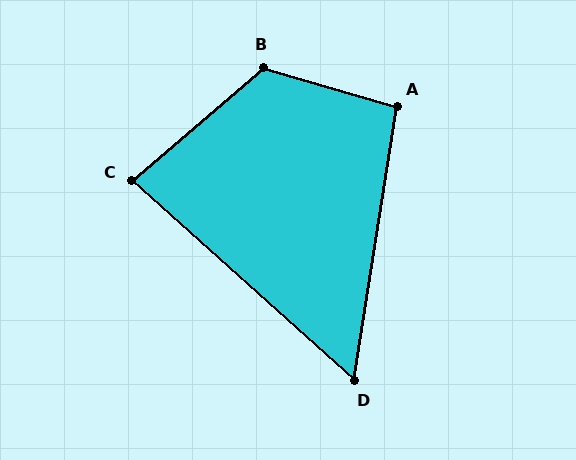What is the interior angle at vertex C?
Approximately 82 degrees (acute).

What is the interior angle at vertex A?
Approximately 98 degrees (obtuse).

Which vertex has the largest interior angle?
B, at approximately 123 degrees.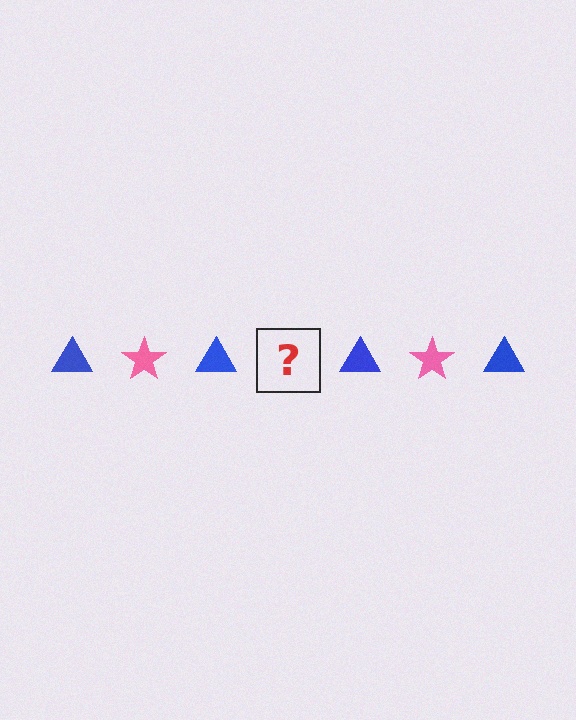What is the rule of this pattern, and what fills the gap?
The rule is that the pattern alternates between blue triangle and pink star. The gap should be filled with a pink star.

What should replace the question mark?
The question mark should be replaced with a pink star.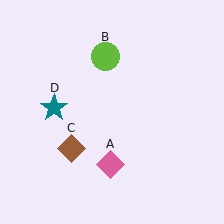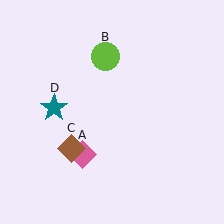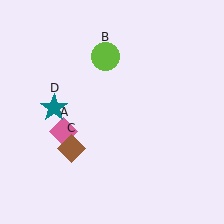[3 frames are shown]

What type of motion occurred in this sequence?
The pink diamond (object A) rotated clockwise around the center of the scene.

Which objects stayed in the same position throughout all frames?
Lime circle (object B) and brown diamond (object C) and teal star (object D) remained stationary.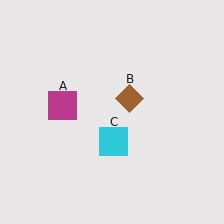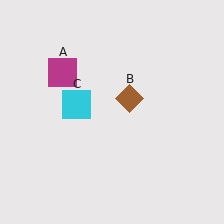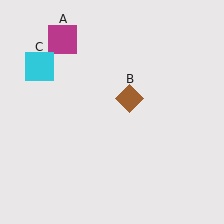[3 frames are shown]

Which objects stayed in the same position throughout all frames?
Brown diamond (object B) remained stationary.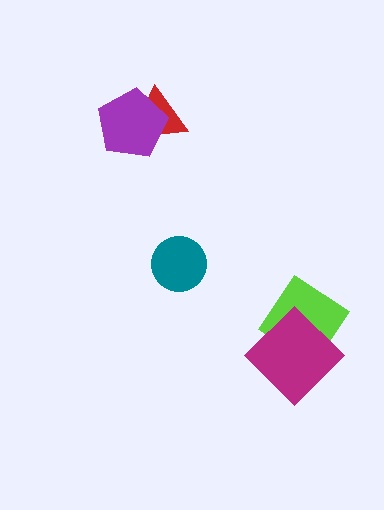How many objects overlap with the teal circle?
0 objects overlap with the teal circle.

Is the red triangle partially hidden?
Yes, it is partially covered by another shape.